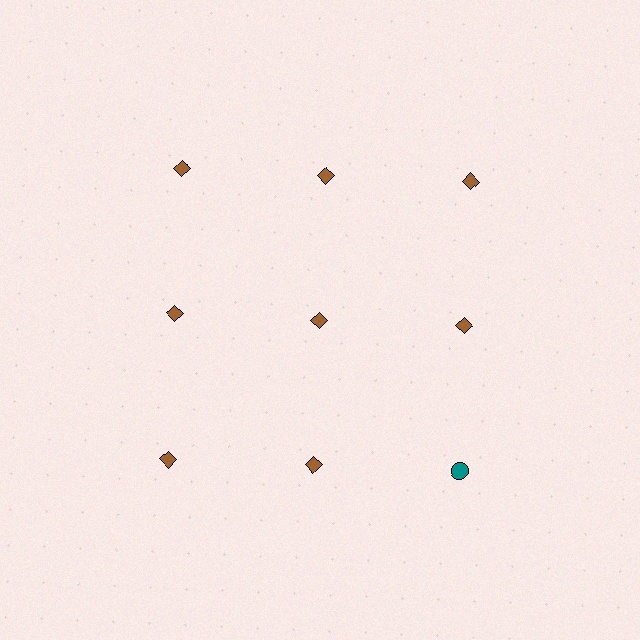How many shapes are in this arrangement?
There are 9 shapes arranged in a grid pattern.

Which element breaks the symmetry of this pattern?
The teal circle in the third row, center column breaks the symmetry. All other shapes are brown diamonds.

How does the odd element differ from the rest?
It differs in both color (teal instead of brown) and shape (circle instead of diamond).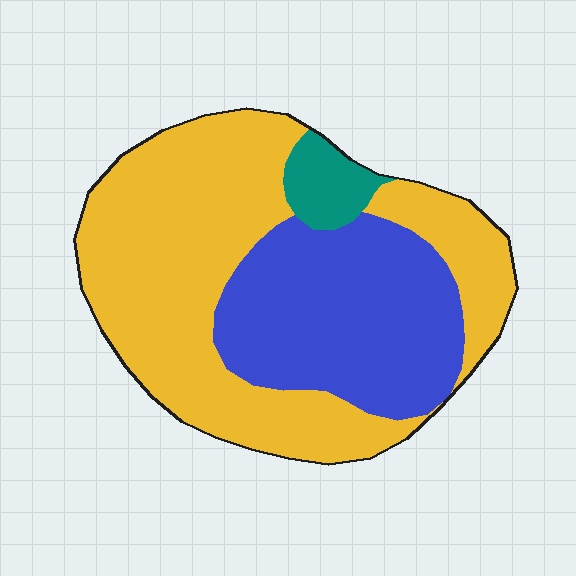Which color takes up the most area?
Yellow, at roughly 60%.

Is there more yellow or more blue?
Yellow.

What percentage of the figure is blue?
Blue covers around 35% of the figure.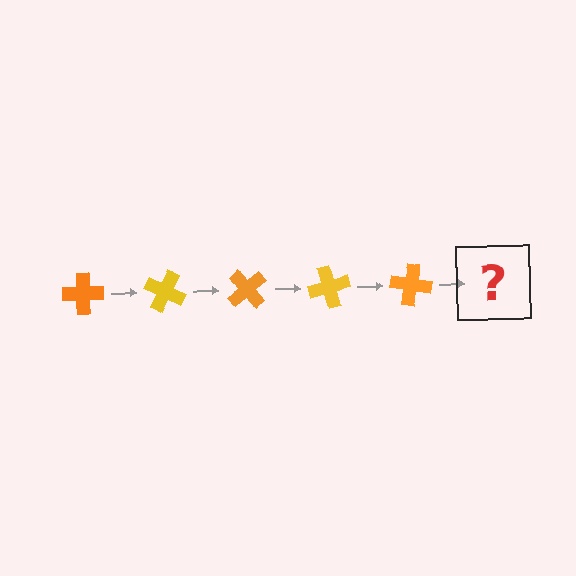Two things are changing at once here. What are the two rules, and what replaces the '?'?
The two rules are that it rotates 25 degrees each step and the color cycles through orange and yellow. The '?' should be a yellow cross, rotated 125 degrees from the start.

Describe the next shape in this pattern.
It should be a yellow cross, rotated 125 degrees from the start.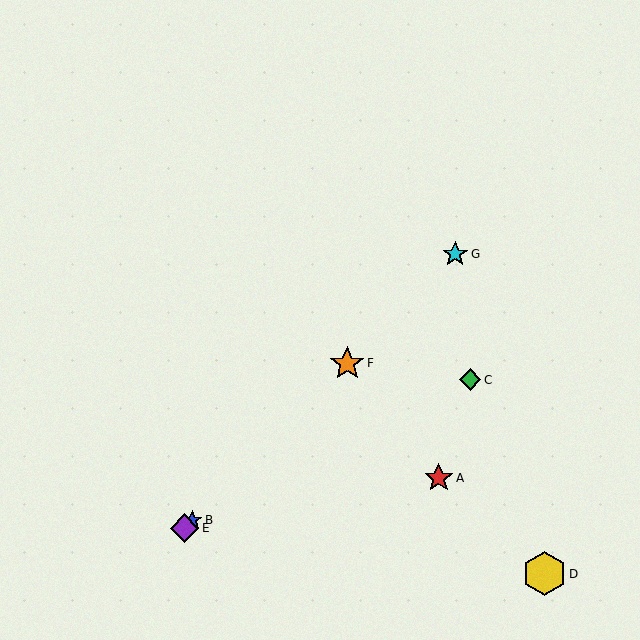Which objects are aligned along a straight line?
Objects B, E, F, G are aligned along a straight line.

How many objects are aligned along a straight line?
4 objects (B, E, F, G) are aligned along a straight line.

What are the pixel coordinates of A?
Object A is at (439, 478).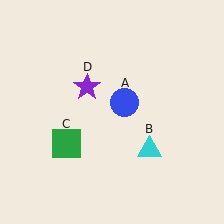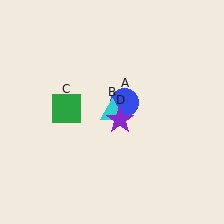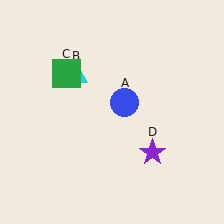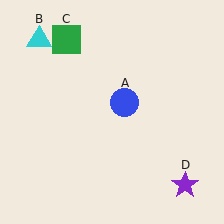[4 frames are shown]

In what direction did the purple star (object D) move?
The purple star (object D) moved down and to the right.